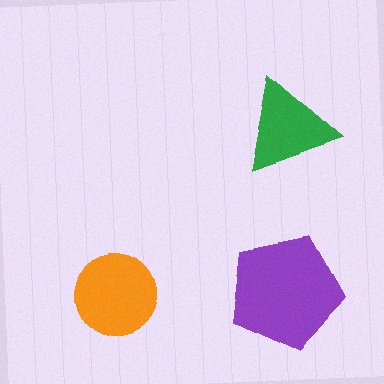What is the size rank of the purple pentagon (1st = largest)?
1st.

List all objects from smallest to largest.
The green triangle, the orange circle, the purple pentagon.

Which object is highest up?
The green triangle is topmost.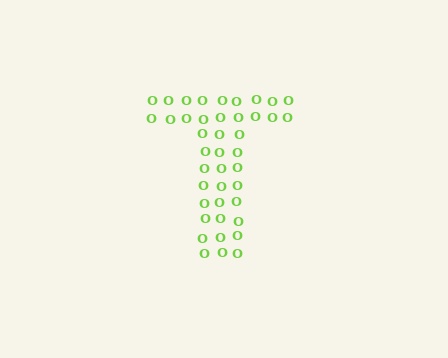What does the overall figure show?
The overall figure shows the letter T.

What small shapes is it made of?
It is made of small letter O's.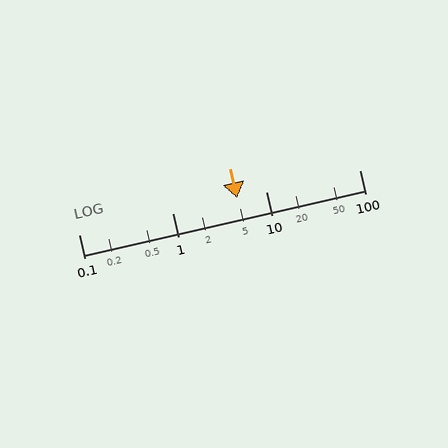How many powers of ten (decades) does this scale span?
The scale spans 3 decades, from 0.1 to 100.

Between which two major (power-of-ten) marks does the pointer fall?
The pointer is between 1 and 10.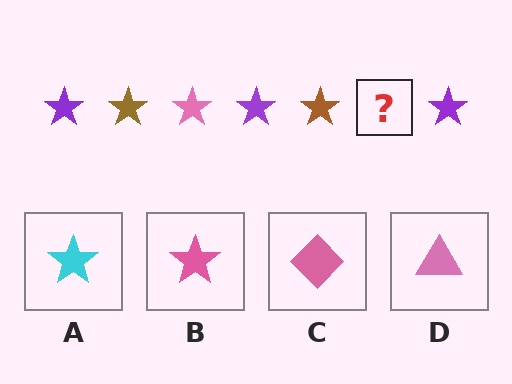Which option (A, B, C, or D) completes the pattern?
B.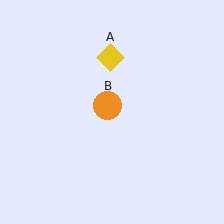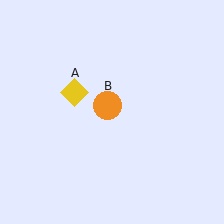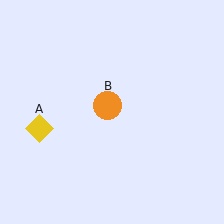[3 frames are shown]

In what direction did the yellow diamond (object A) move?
The yellow diamond (object A) moved down and to the left.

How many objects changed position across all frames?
1 object changed position: yellow diamond (object A).